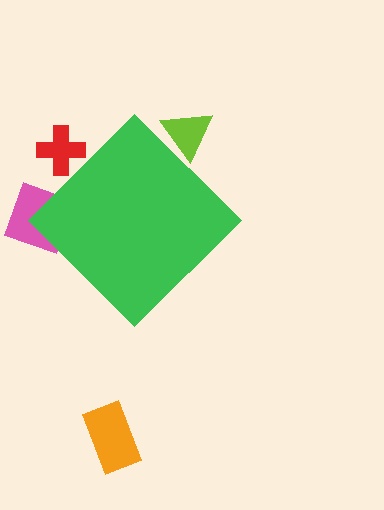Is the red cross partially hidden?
Yes, the red cross is partially hidden behind the green diamond.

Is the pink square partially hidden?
Yes, the pink square is partially hidden behind the green diamond.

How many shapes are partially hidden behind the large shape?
3 shapes are partially hidden.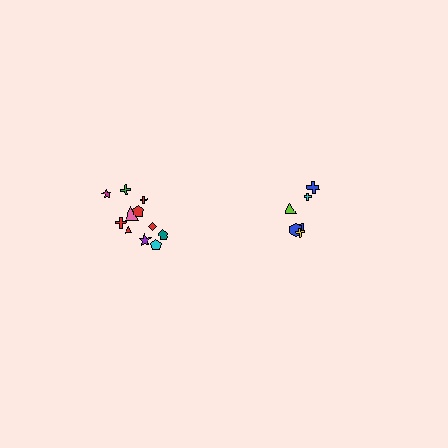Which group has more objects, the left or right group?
The left group.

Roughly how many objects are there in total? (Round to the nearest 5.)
Roughly 20 objects in total.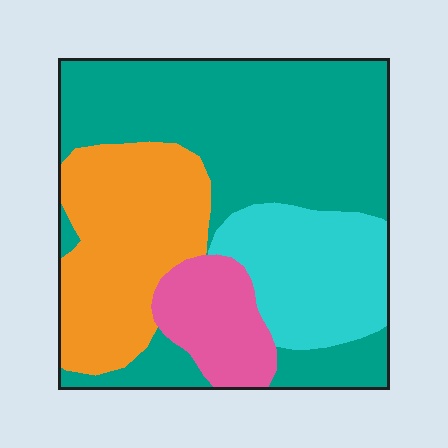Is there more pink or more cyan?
Cyan.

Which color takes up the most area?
Teal, at roughly 45%.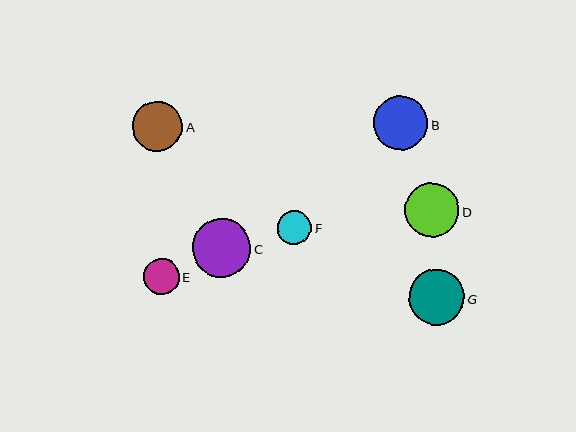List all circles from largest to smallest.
From largest to smallest: C, G, B, D, A, E, F.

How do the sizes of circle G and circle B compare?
Circle G and circle B are approximately the same size.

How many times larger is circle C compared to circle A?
Circle C is approximately 1.2 times the size of circle A.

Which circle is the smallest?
Circle F is the smallest with a size of approximately 34 pixels.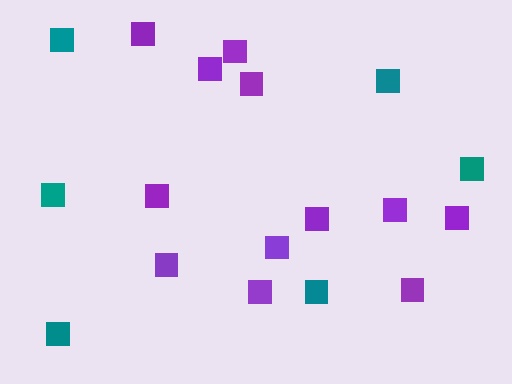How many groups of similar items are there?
There are 2 groups: one group of purple squares (12) and one group of teal squares (6).